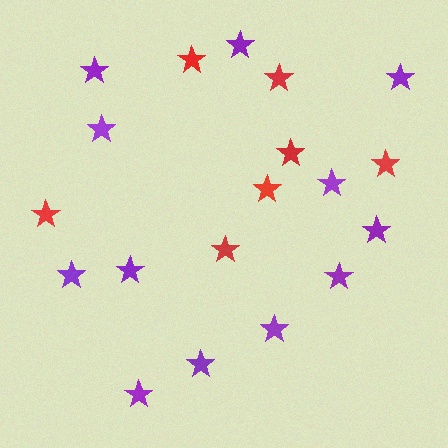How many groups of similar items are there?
There are 2 groups: one group of red stars (7) and one group of purple stars (12).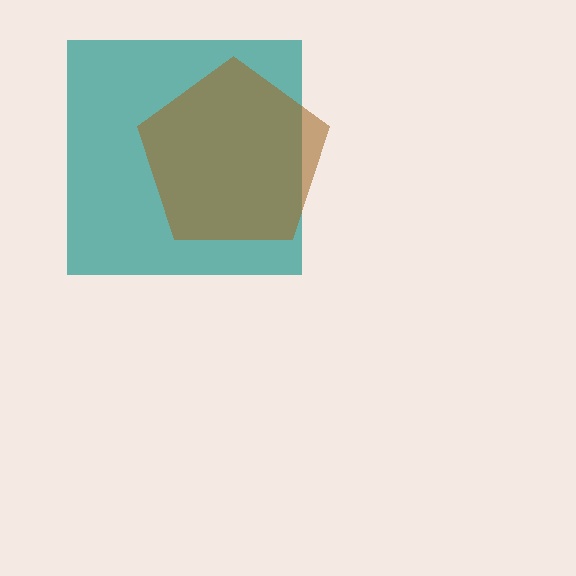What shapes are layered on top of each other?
The layered shapes are: a teal square, a brown pentagon.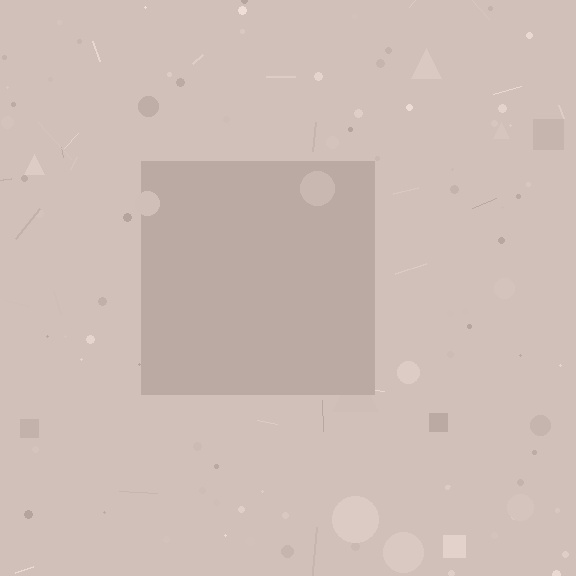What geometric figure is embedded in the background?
A square is embedded in the background.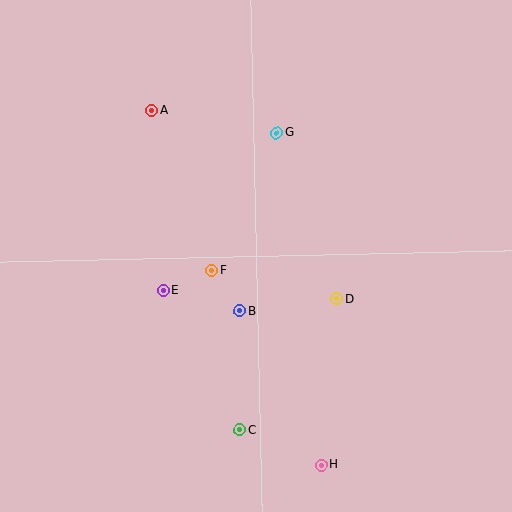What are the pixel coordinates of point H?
Point H is at (321, 465).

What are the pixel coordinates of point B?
Point B is at (240, 311).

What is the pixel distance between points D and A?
The distance between D and A is 264 pixels.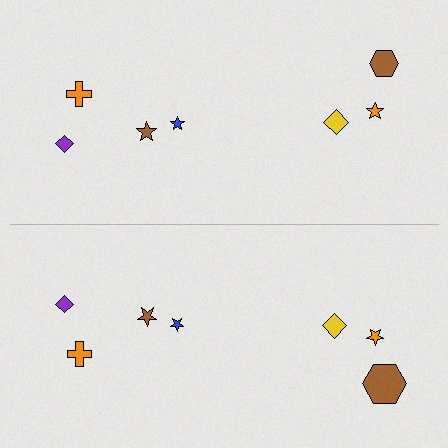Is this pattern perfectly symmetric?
No, the pattern is not perfectly symmetric. The brown hexagon on the bottom side has a different size than its mirror counterpart.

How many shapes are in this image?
There are 14 shapes in this image.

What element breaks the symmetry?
The brown hexagon on the bottom side has a different size than its mirror counterpart.